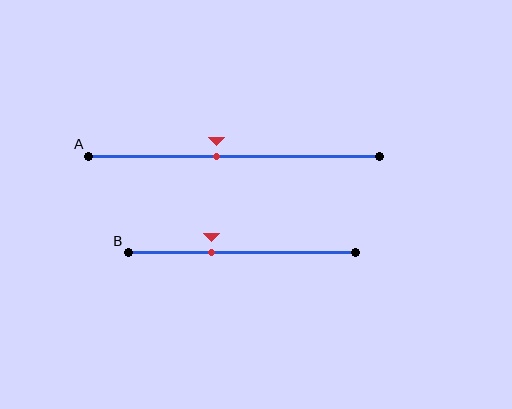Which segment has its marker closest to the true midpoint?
Segment A has its marker closest to the true midpoint.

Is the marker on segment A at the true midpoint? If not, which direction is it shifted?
No, the marker on segment A is shifted to the left by about 6% of the segment length.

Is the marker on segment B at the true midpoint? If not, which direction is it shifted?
No, the marker on segment B is shifted to the left by about 14% of the segment length.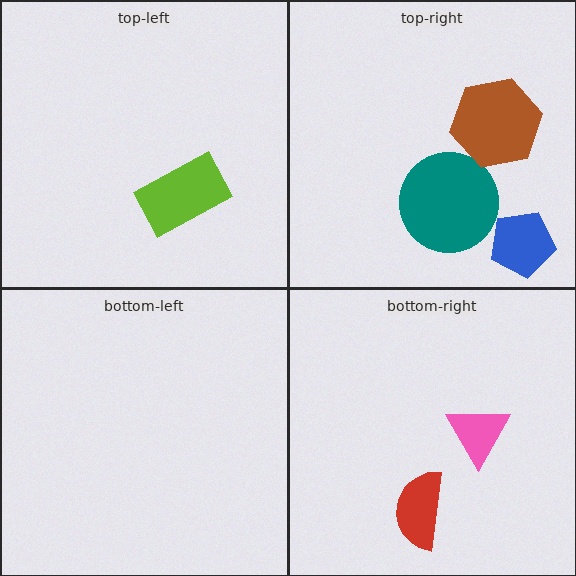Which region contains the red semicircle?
The bottom-right region.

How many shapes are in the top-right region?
3.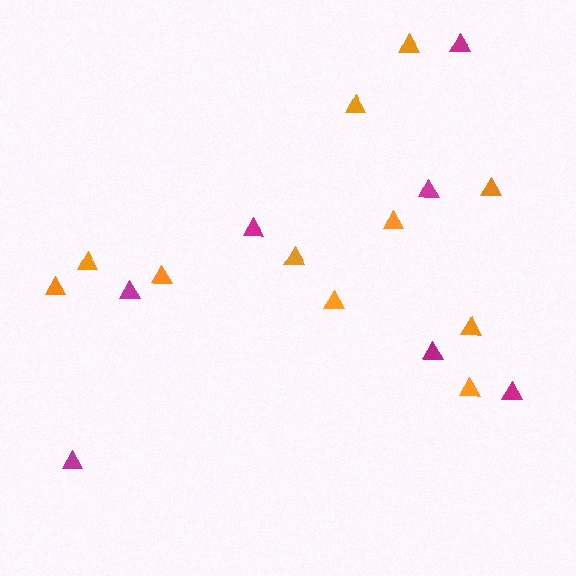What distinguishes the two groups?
There are 2 groups: one group of orange triangles (11) and one group of magenta triangles (7).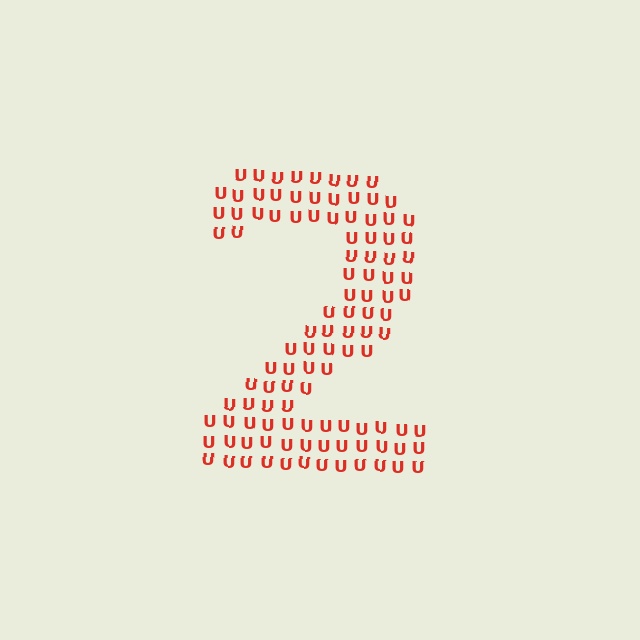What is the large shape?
The large shape is the digit 2.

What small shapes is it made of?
It is made of small letter U's.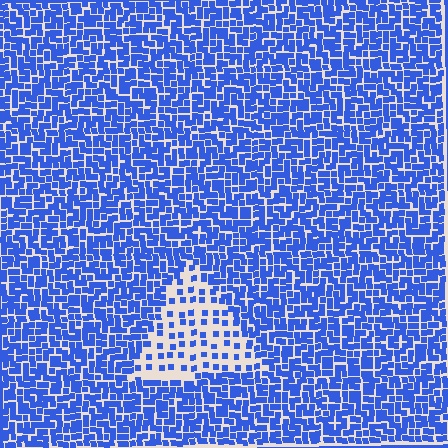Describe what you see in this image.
The image contains small blue elements arranged at two different densities. A triangle-shaped region is visible where the elements are less densely packed than the surrounding area.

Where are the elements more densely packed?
The elements are more densely packed outside the triangle boundary.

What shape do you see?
I see a triangle.